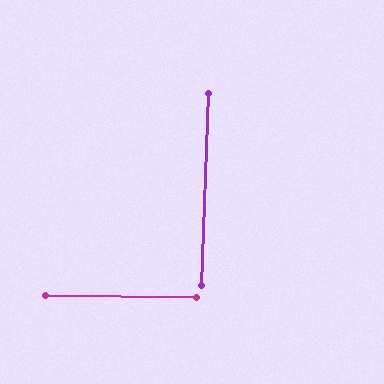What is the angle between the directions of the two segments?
Approximately 88 degrees.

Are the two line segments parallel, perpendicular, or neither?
Perpendicular — they meet at approximately 88°.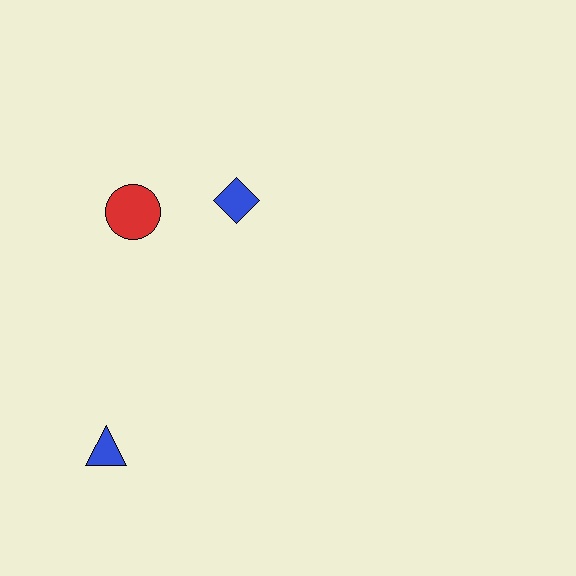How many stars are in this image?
There are no stars.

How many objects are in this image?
There are 3 objects.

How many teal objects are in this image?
There are no teal objects.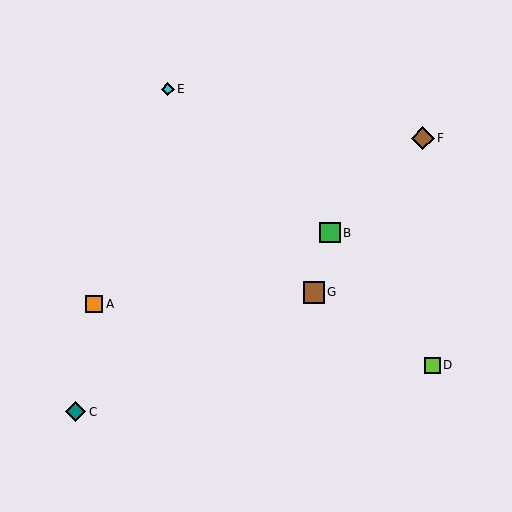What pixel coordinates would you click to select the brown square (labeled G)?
Click at (314, 292) to select the brown square G.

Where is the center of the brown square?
The center of the brown square is at (314, 292).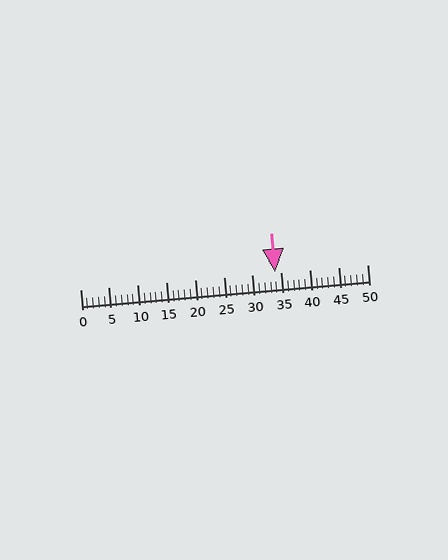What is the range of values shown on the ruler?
The ruler shows values from 0 to 50.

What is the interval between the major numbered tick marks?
The major tick marks are spaced 5 units apart.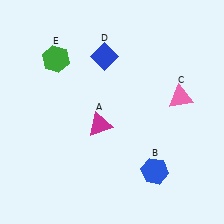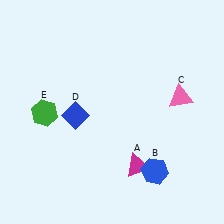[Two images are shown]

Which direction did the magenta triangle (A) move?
The magenta triangle (A) moved down.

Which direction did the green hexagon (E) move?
The green hexagon (E) moved down.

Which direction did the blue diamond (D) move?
The blue diamond (D) moved down.